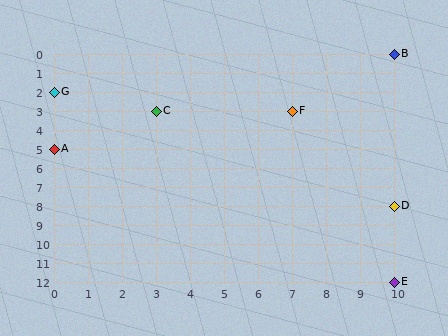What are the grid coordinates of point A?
Point A is at grid coordinates (0, 5).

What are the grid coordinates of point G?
Point G is at grid coordinates (0, 2).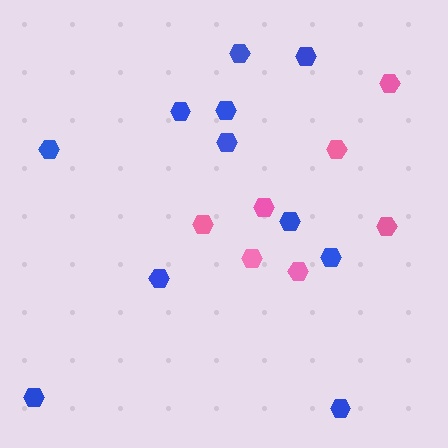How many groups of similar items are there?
There are 2 groups: one group of pink hexagons (7) and one group of blue hexagons (11).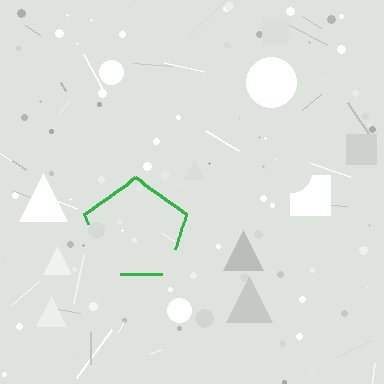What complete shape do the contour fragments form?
The contour fragments form a pentagon.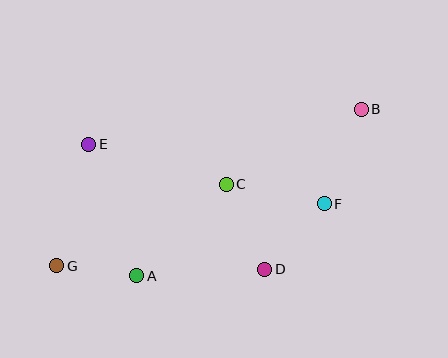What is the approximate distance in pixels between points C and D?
The distance between C and D is approximately 93 pixels.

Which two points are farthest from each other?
Points B and G are farthest from each other.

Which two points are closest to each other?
Points A and G are closest to each other.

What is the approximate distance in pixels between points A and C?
The distance between A and C is approximately 128 pixels.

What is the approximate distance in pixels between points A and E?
The distance between A and E is approximately 140 pixels.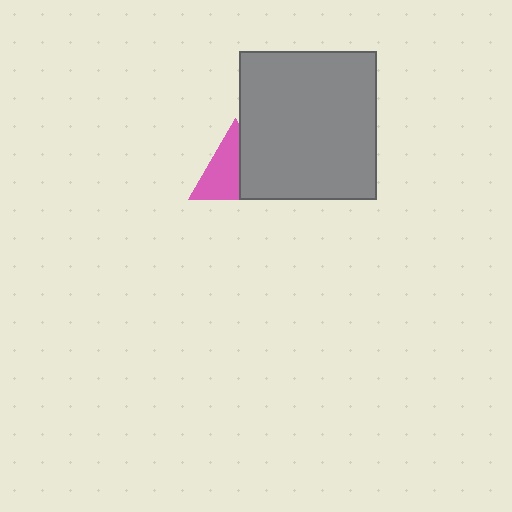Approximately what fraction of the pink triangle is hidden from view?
Roughly 42% of the pink triangle is hidden behind the gray rectangle.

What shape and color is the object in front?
The object in front is a gray rectangle.